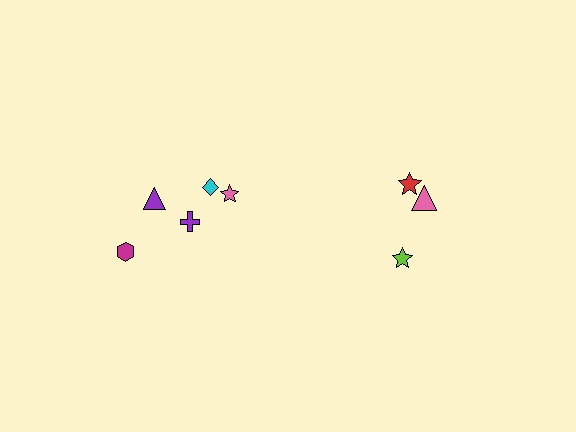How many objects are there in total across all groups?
There are 8 objects.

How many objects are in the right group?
There are 3 objects.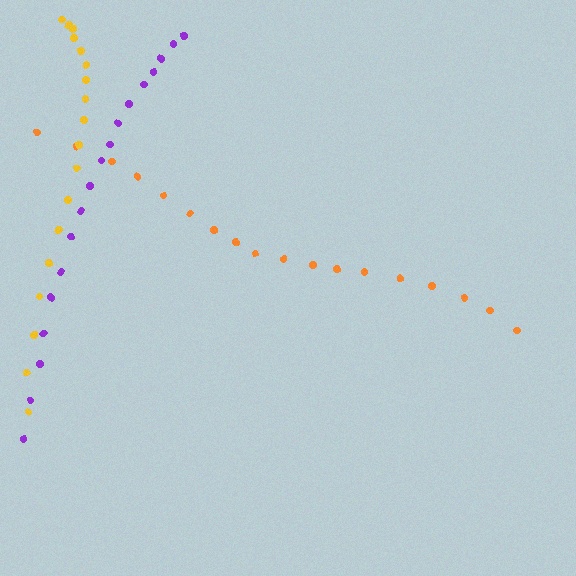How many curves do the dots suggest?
There are 3 distinct paths.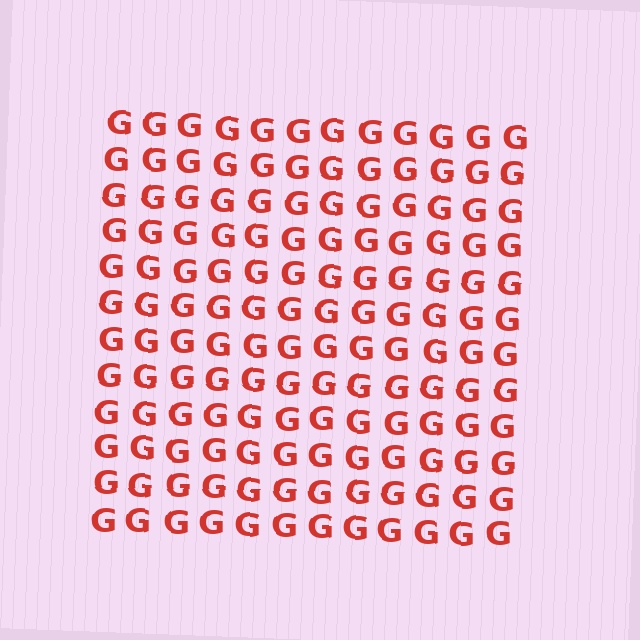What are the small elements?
The small elements are letter G's.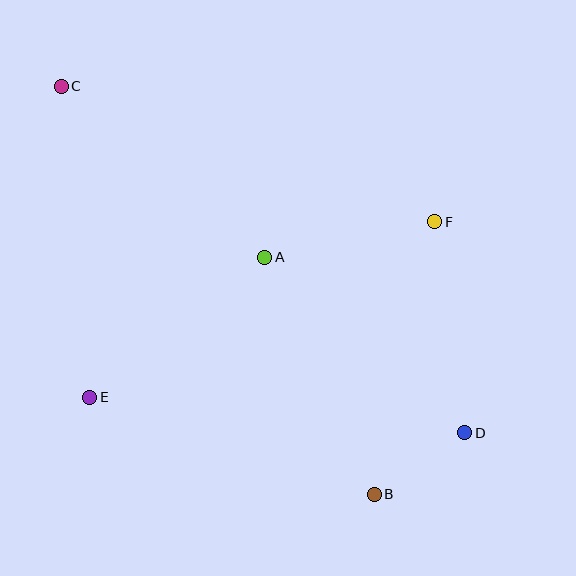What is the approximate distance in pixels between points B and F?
The distance between B and F is approximately 279 pixels.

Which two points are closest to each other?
Points B and D are closest to each other.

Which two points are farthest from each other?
Points C and D are farthest from each other.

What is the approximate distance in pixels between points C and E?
The distance between C and E is approximately 312 pixels.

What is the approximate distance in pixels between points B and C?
The distance between B and C is approximately 514 pixels.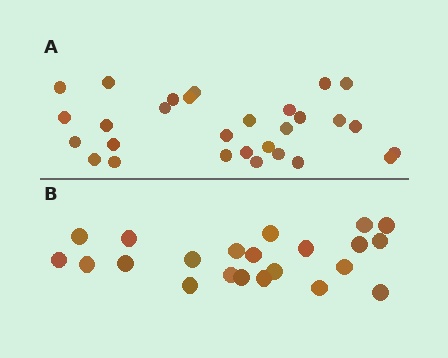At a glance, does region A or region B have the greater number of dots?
Region A (the top region) has more dots.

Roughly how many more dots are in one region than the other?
Region A has roughly 8 or so more dots than region B.